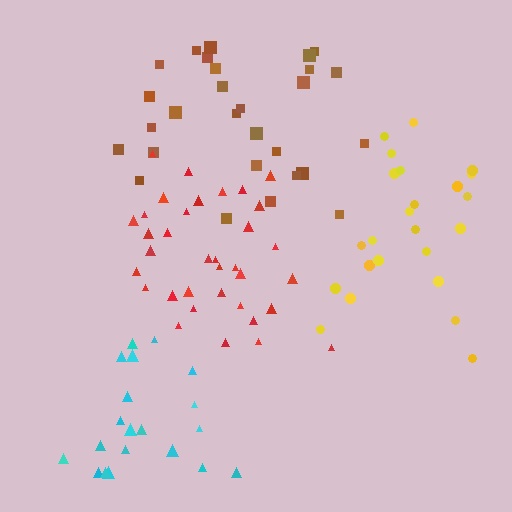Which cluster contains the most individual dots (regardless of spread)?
Red (35).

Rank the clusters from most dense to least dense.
red, brown, yellow, cyan.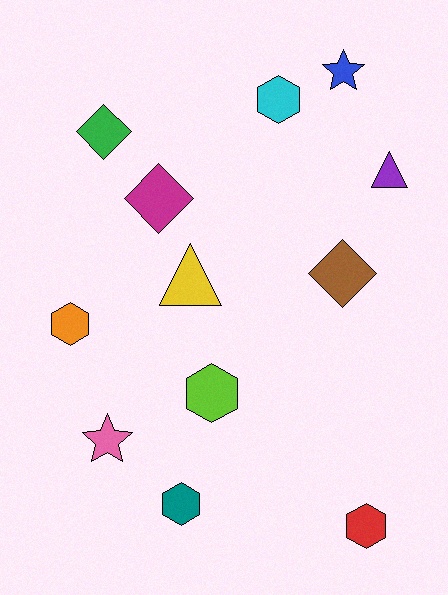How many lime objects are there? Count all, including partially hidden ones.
There is 1 lime object.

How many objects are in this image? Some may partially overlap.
There are 12 objects.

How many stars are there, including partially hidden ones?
There are 2 stars.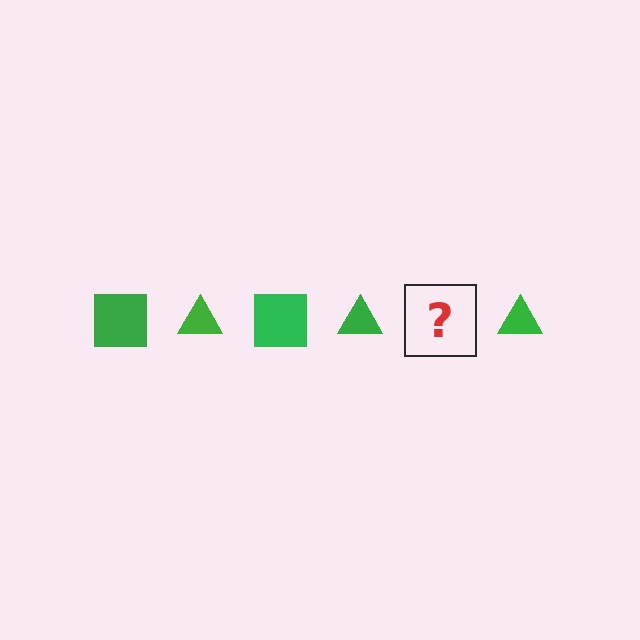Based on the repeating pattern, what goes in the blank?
The blank should be a green square.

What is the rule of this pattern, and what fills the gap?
The rule is that the pattern cycles through square, triangle shapes in green. The gap should be filled with a green square.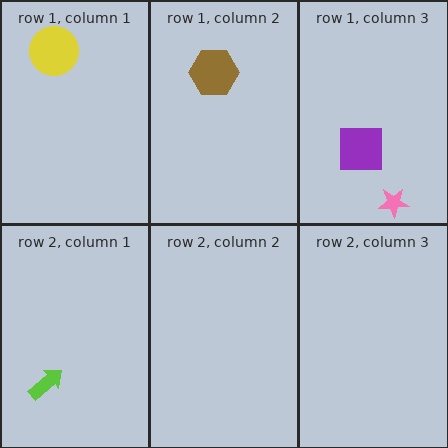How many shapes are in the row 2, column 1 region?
1.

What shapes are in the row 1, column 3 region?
The purple square, the pink star.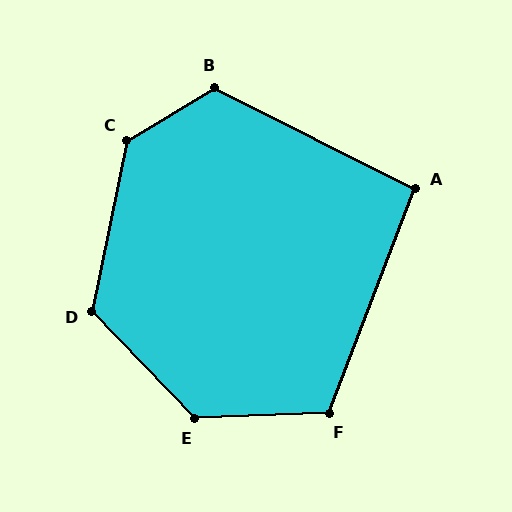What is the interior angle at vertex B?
Approximately 122 degrees (obtuse).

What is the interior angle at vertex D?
Approximately 124 degrees (obtuse).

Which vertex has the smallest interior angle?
A, at approximately 95 degrees.